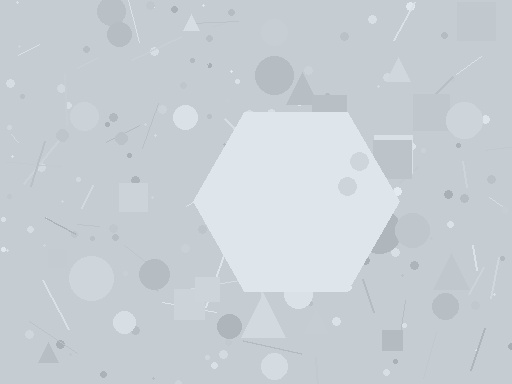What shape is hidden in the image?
A hexagon is hidden in the image.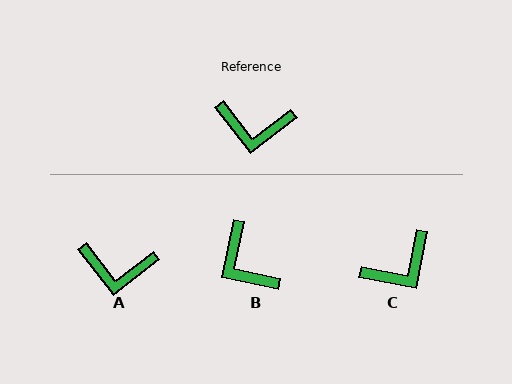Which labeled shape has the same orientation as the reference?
A.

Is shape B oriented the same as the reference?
No, it is off by about 50 degrees.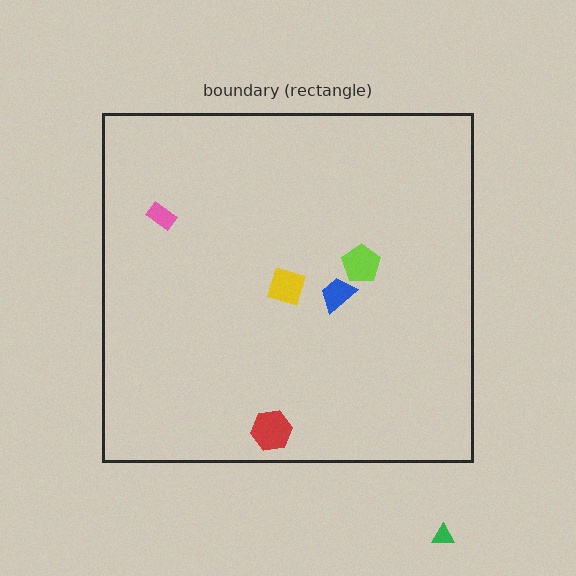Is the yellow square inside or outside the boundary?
Inside.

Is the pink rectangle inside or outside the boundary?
Inside.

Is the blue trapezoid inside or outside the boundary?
Inside.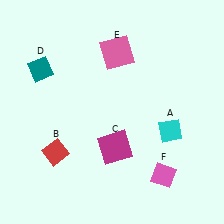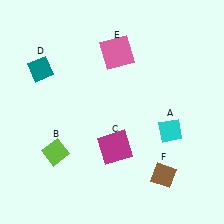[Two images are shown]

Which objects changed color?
B changed from red to lime. F changed from pink to brown.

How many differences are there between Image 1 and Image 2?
There are 2 differences between the two images.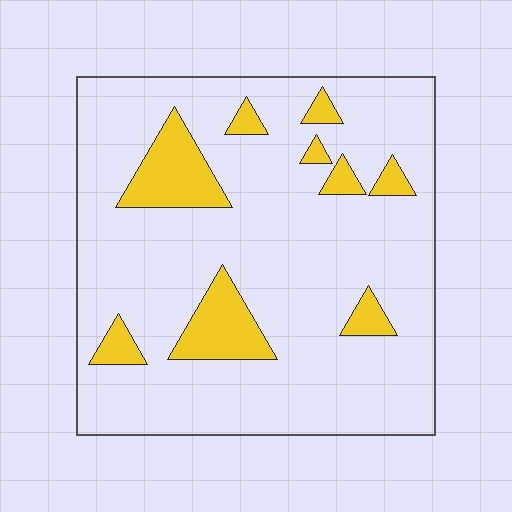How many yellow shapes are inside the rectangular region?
9.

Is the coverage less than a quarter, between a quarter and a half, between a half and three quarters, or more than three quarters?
Less than a quarter.